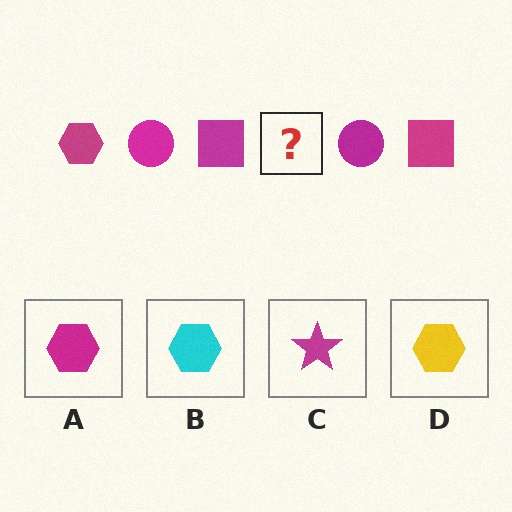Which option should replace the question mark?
Option A.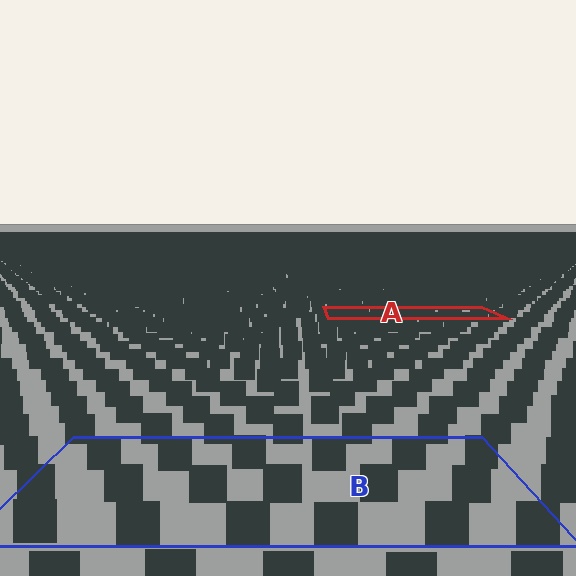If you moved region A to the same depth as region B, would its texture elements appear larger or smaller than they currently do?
They would appear larger. At a closer depth, the same texture elements are projected at a bigger on-screen size.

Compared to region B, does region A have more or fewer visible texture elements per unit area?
Region A has more texture elements per unit area — they are packed more densely because it is farther away.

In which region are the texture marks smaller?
The texture marks are smaller in region A, because it is farther away.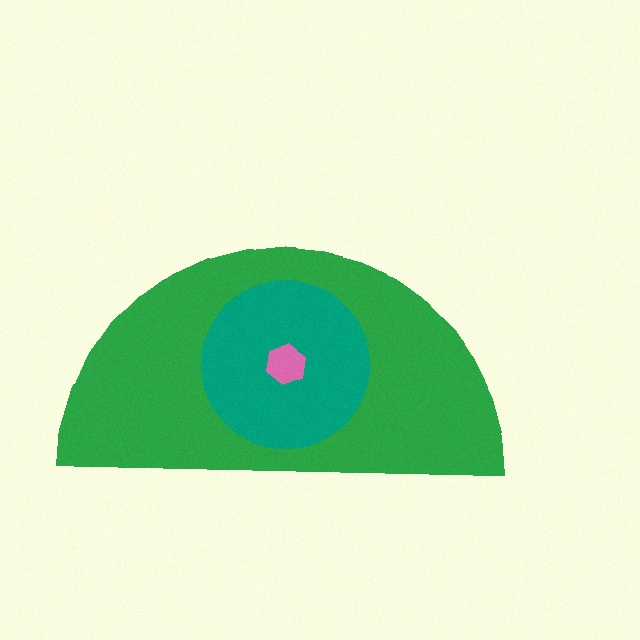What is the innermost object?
The pink hexagon.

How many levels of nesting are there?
3.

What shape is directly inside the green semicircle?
The teal circle.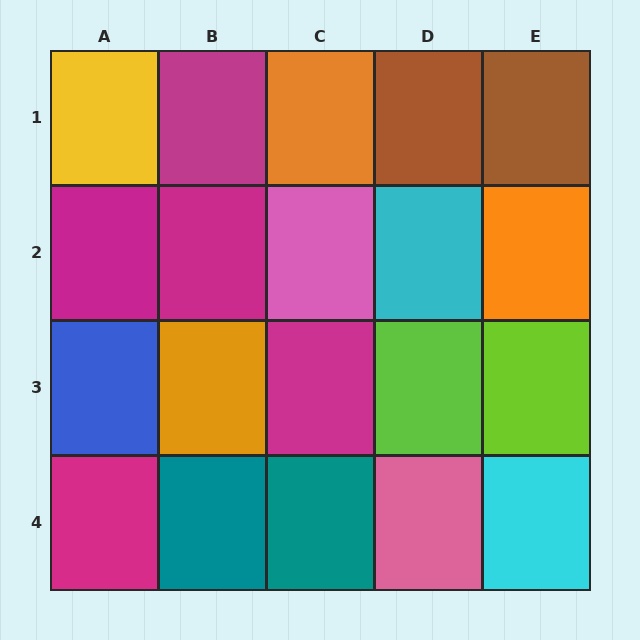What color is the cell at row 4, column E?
Cyan.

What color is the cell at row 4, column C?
Teal.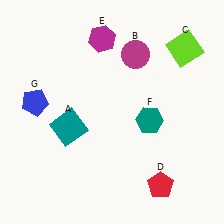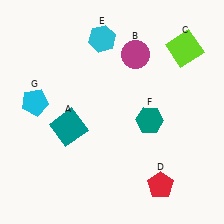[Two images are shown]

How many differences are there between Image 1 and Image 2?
There are 2 differences between the two images.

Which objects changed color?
E changed from magenta to cyan. G changed from blue to cyan.